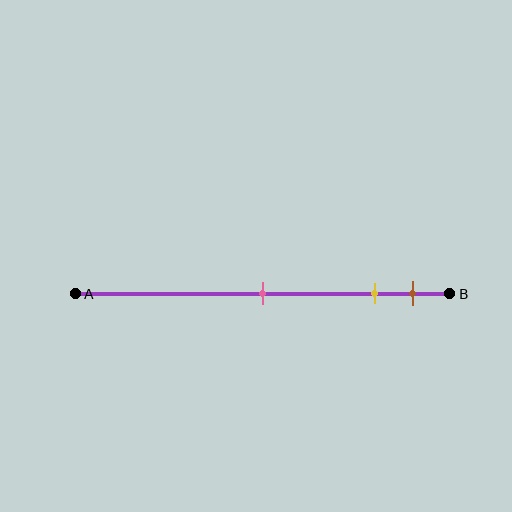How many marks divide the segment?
There are 3 marks dividing the segment.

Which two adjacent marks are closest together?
The yellow and brown marks are the closest adjacent pair.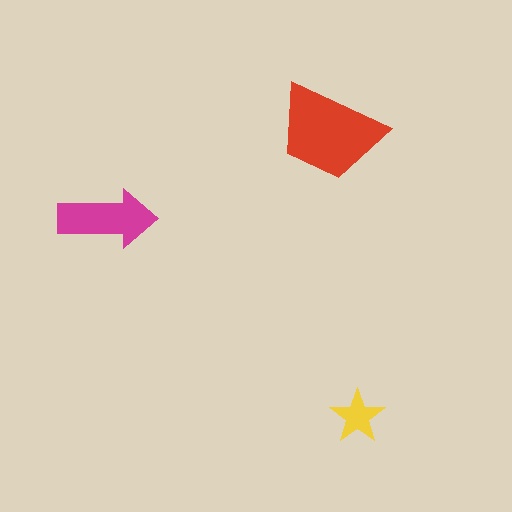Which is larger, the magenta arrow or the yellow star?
The magenta arrow.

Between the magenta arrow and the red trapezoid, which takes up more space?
The red trapezoid.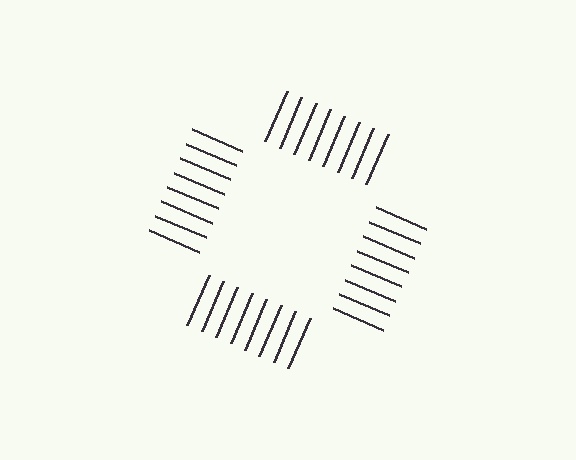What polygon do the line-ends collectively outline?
An illusory square — the line segments terminate on its edges but no continuous stroke is drawn.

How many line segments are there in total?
32 — 8 along each of the 4 edges.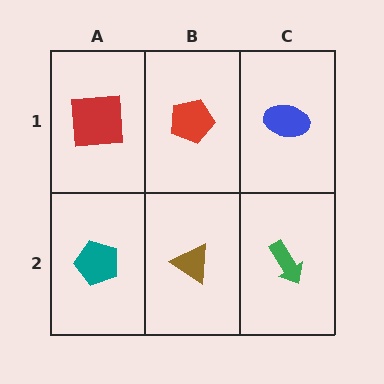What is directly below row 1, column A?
A teal pentagon.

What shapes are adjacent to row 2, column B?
A red pentagon (row 1, column B), a teal pentagon (row 2, column A), a green arrow (row 2, column C).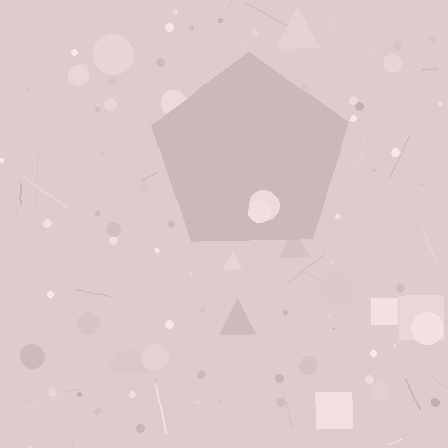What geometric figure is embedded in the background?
A pentagon is embedded in the background.